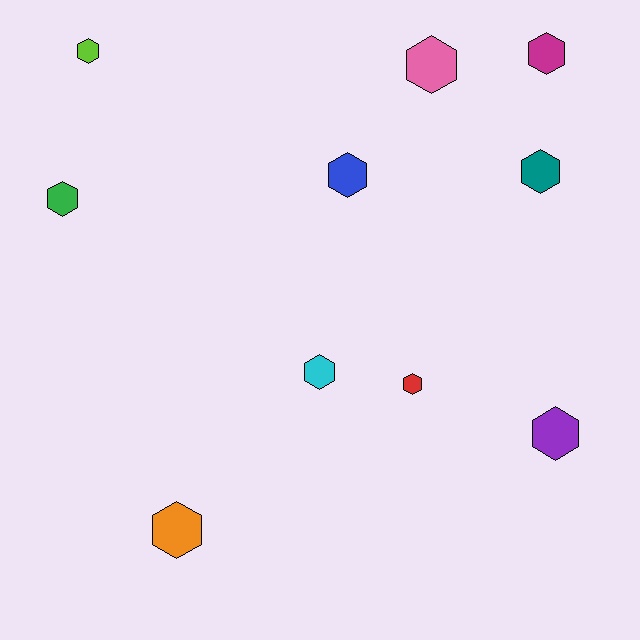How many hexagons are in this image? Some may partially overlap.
There are 10 hexagons.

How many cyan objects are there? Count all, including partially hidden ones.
There is 1 cyan object.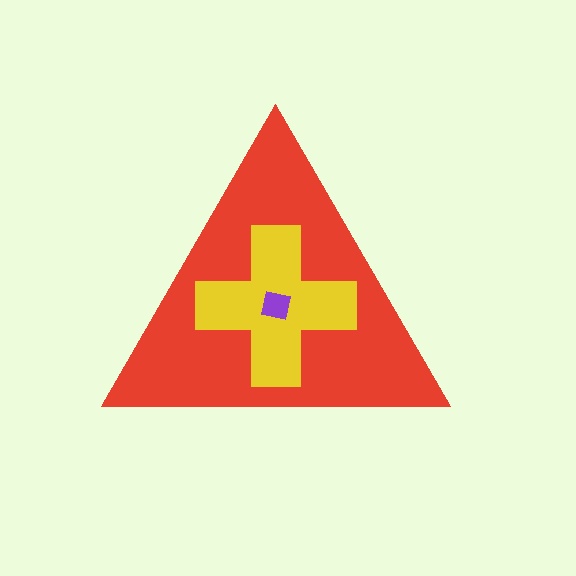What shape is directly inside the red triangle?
The yellow cross.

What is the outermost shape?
The red triangle.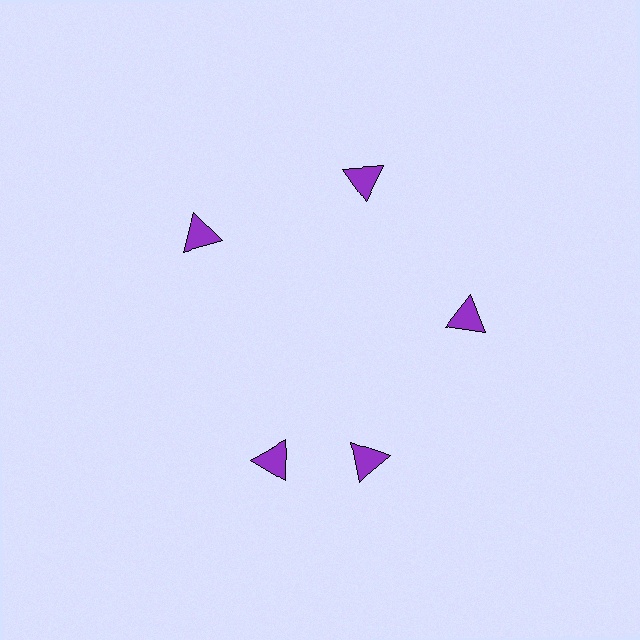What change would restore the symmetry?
The symmetry would be restored by rotating it back into even spacing with its neighbors so that all 5 triangles sit at equal angles and equal distance from the center.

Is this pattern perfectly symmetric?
No. The 5 purple triangles are arranged in a ring, but one element near the 8 o'clock position is rotated out of alignment along the ring, breaking the 5-fold rotational symmetry.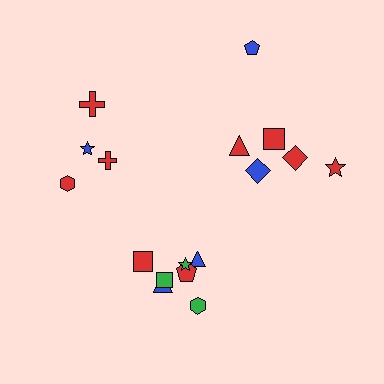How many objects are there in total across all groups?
There are 17 objects.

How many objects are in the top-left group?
There are 4 objects.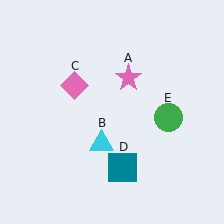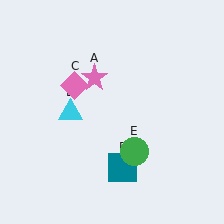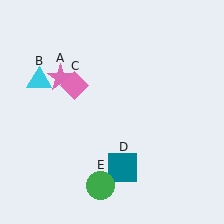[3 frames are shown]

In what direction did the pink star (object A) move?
The pink star (object A) moved left.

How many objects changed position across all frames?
3 objects changed position: pink star (object A), cyan triangle (object B), green circle (object E).